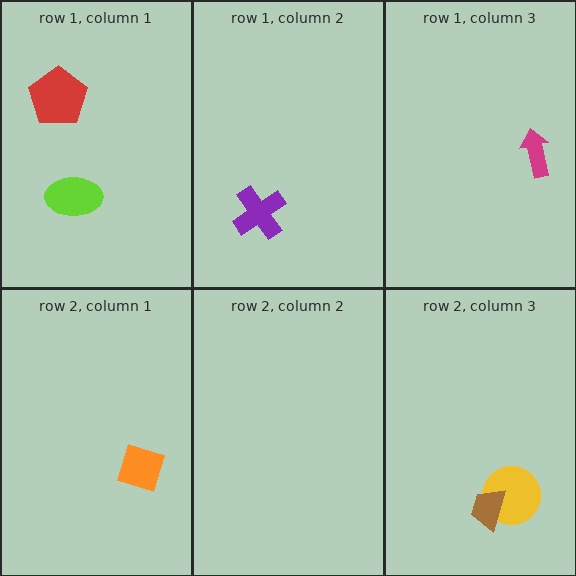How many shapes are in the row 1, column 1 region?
2.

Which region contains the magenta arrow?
The row 1, column 3 region.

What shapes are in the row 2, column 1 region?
The orange diamond.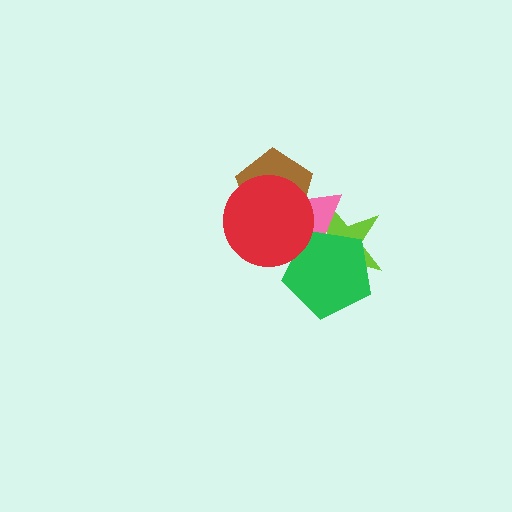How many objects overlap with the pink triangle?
4 objects overlap with the pink triangle.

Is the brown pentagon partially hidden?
Yes, it is partially covered by another shape.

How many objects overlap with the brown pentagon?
2 objects overlap with the brown pentagon.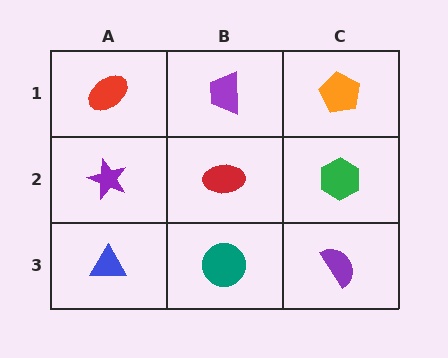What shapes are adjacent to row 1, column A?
A purple star (row 2, column A), a purple trapezoid (row 1, column B).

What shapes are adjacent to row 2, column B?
A purple trapezoid (row 1, column B), a teal circle (row 3, column B), a purple star (row 2, column A), a green hexagon (row 2, column C).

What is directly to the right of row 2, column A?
A red ellipse.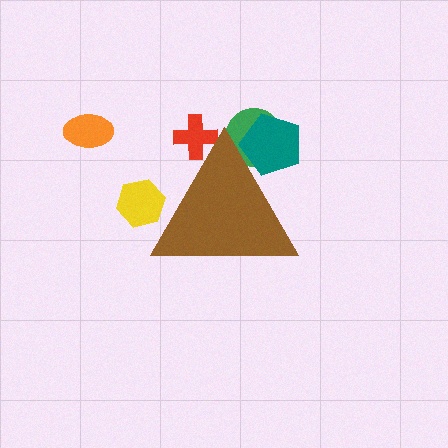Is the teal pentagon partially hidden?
Yes, the teal pentagon is partially hidden behind the brown triangle.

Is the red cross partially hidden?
Yes, the red cross is partially hidden behind the brown triangle.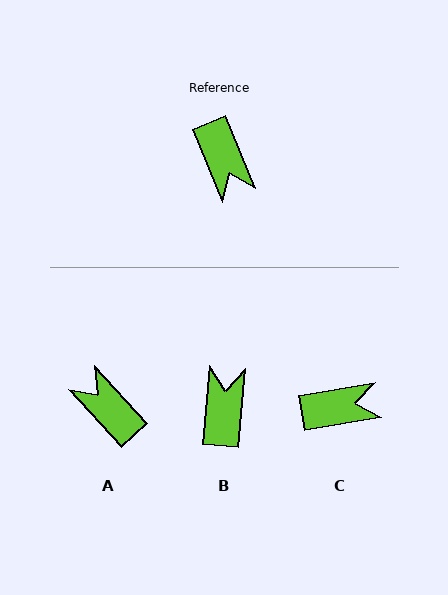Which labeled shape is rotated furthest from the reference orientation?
A, about 160 degrees away.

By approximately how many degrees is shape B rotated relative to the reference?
Approximately 153 degrees counter-clockwise.